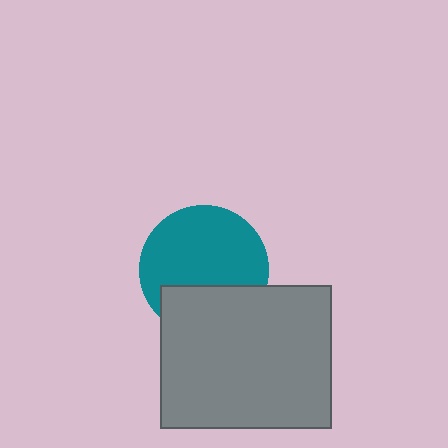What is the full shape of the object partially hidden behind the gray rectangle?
The partially hidden object is a teal circle.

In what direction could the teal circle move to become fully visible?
The teal circle could move up. That would shift it out from behind the gray rectangle entirely.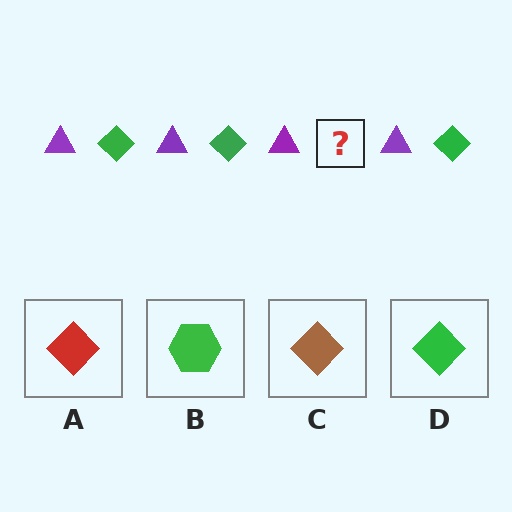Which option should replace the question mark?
Option D.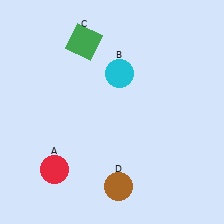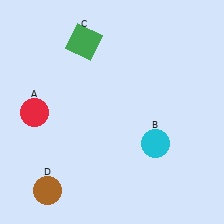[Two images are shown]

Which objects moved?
The objects that moved are: the red circle (A), the cyan circle (B), the brown circle (D).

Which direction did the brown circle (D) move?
The brown circle (D) moved left.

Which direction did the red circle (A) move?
The red circle (A) moved up.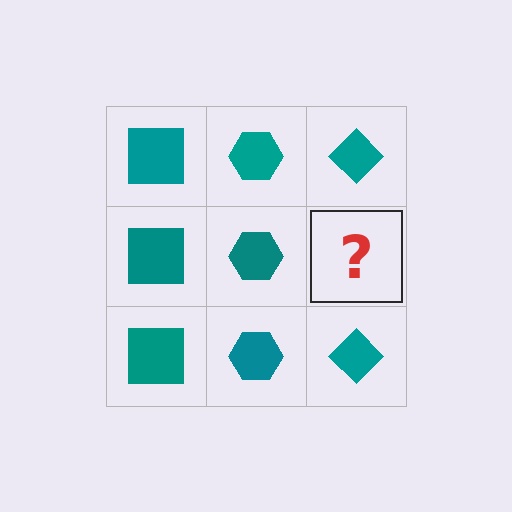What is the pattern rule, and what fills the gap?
The rule is that each column has a consistent shape. The gap should be filled with a teal diamond.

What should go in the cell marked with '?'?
The missing cell should contain a teal diamond.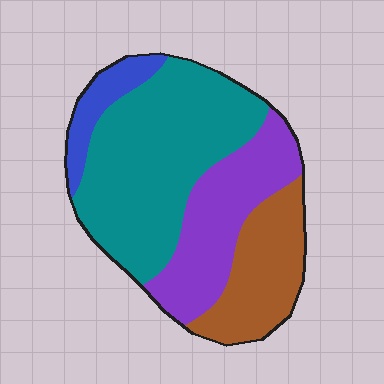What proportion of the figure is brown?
Brown covers roughly 20% of the figure.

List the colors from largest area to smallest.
From largest to smallest: teal, purple, brown, blue.